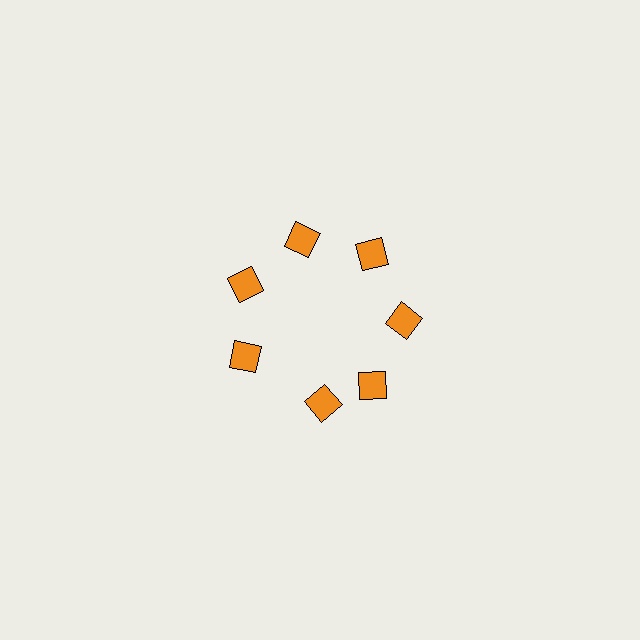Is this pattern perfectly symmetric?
No. The 7 orange squares are arranged in a ring, but one element near the 6 o'clock position is rotated out of alignment along the ring, breaking the 7-fold rotational symmetry.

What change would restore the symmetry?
The symmetry would be restored by rotating it back into even spacing with its neighbors so that all 7 squares sit at equal angles and equal distance from the center.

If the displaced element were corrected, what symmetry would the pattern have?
It would have 7-fold rotational symmetry — the pattern would map onto itself every 51 degrees.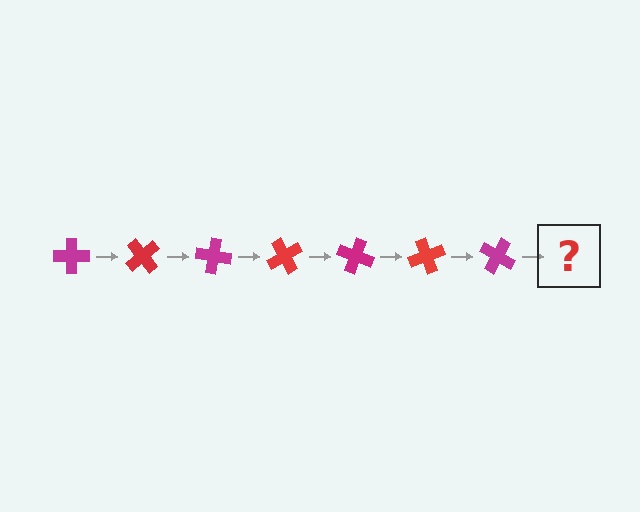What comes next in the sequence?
The next element should be a red cross, rotated 350 degrees from the start.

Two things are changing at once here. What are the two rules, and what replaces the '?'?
The two rules are that it rotates 50 degrees each step and the color cycles through magenta and red. The '?' should be a red cross, rotated 350 degrees from the start.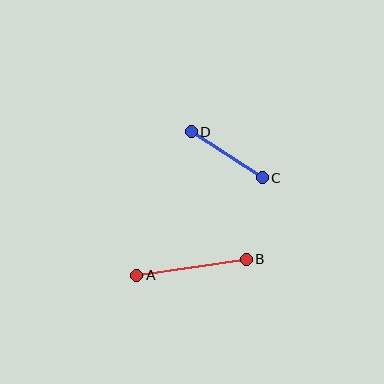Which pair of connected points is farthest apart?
Points A and B are farthest apart.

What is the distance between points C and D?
The distance is approximately 85 pixels.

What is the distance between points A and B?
The distance is approximately 111 pixels.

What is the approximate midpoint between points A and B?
The midpoint is at approximately (192, 267) pixels.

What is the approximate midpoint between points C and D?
The midpoint is at approximately (227, 155) pixels.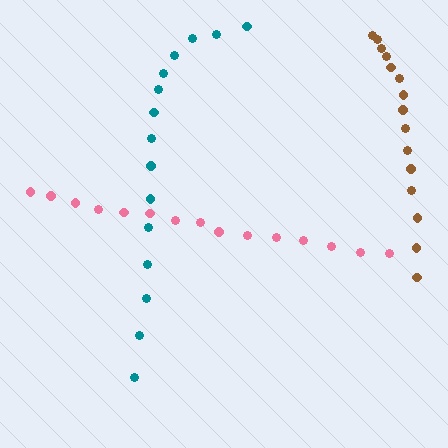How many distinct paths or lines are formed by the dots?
There are 3 distinct paths.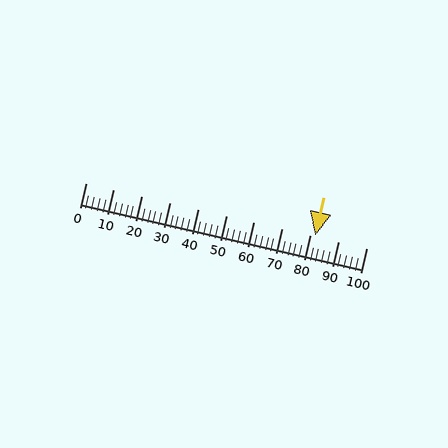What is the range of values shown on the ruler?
The ruler shows values from 0 to 100.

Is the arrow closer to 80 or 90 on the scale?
The arrow is closer to 80.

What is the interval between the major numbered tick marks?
The major tick marks are spaced 10 units apart.